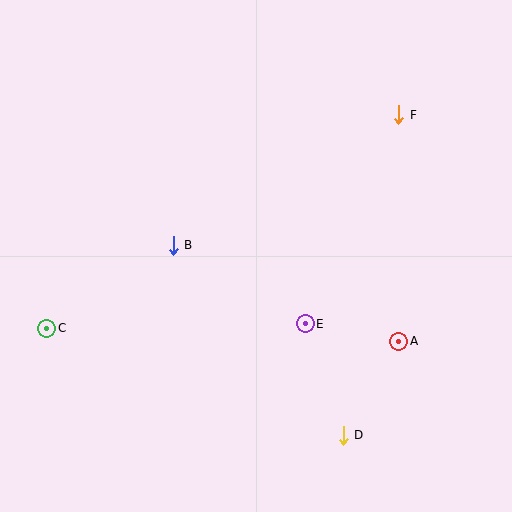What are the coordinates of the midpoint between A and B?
The midpoint between A and B is at (286, 293).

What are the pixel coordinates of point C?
Point C is at (47, 328).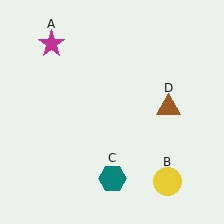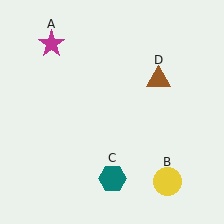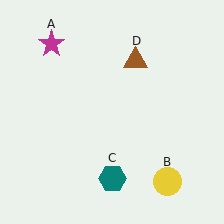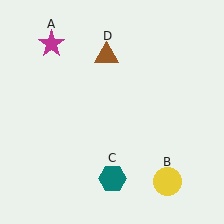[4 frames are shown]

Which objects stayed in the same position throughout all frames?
Magenta star (object A) and yellow circle (object B) and teal hexagon (object C) remained stationary.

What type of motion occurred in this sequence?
The brown triangle (object D) rotated counterclockwise around the center of the scene.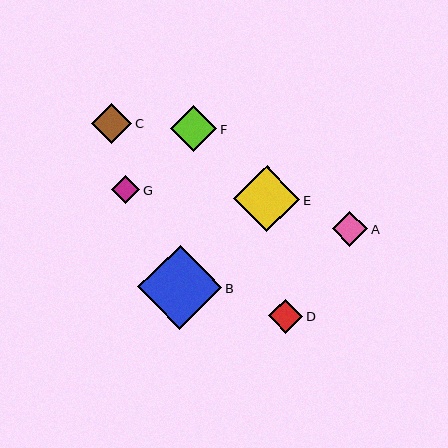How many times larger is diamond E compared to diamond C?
Diamond E is approximately 1.6 times the size of diamond C.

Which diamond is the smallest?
Diamond G is the smallest with a size of approximately 28 pixels.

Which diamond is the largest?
Diamond B is the largest with a size of approximately 84 pixels.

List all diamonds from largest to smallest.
From largest to smallest: B, E, F, C, A, D, G.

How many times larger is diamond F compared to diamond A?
Diamond F is approximately 1.3 times the size of diamond A.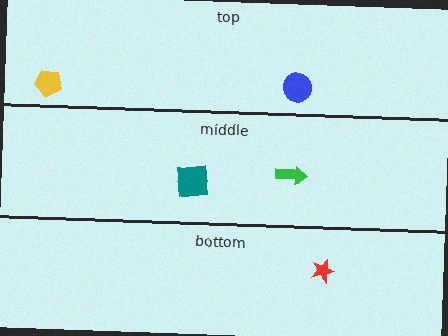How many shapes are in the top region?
2.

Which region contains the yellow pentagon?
The top region.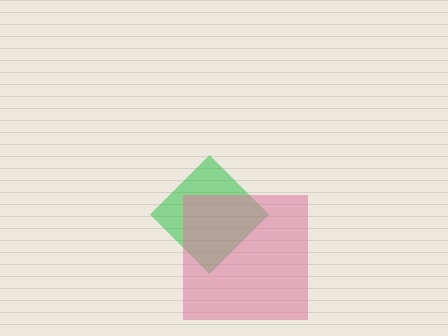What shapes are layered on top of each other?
The layered shapes are: a green diamond, a pink square.